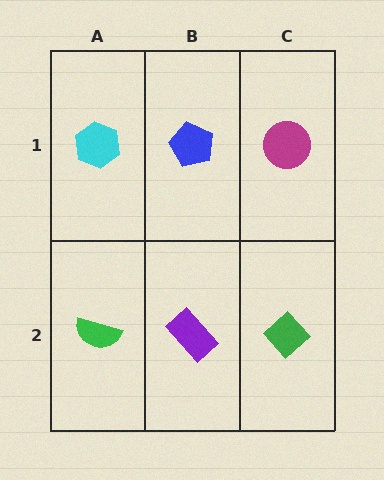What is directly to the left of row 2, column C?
A purple rectangle.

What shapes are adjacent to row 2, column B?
A blue pentagon (row 1, column B), a green semicircle (row 2, column A), a green diamond (row 2, column C).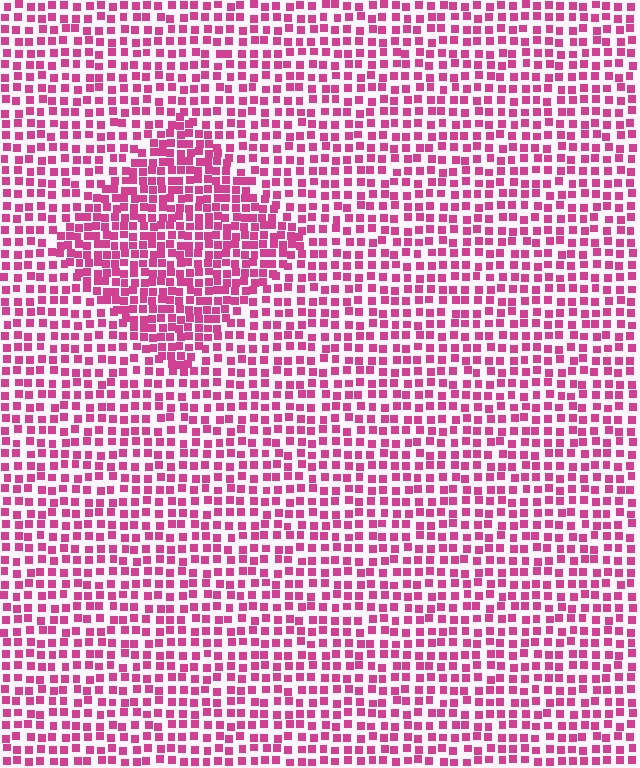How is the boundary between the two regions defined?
The boundary is defined by a change in element density (approximately 1.6x ratio). All elements are the same color, size, and shape.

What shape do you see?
I see a diamond.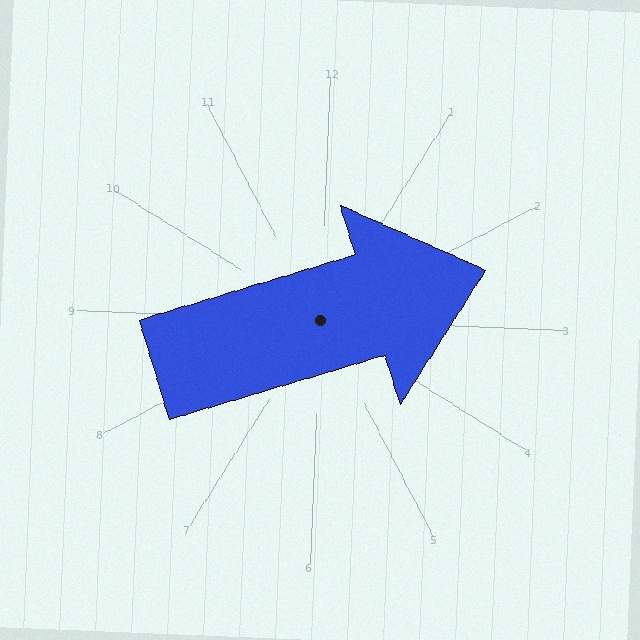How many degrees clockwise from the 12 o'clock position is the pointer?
Approximately 71 degrees.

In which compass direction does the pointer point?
East.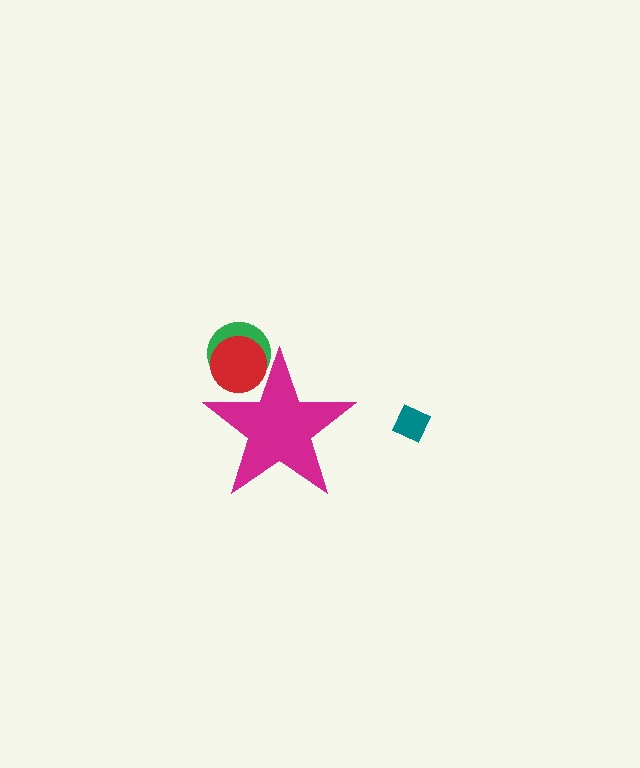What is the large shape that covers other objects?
A magenta star.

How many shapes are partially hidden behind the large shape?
2 shapes are partially hidden.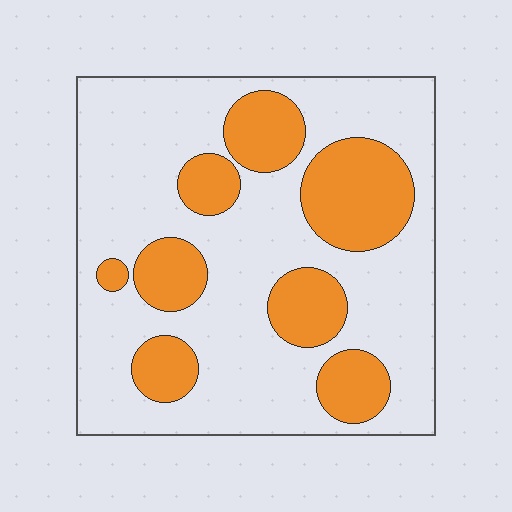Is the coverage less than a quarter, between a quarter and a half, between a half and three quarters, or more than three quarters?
Between a quarter and a half.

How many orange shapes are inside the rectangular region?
8.